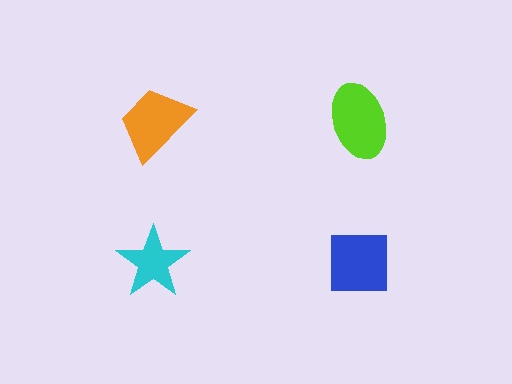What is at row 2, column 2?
A blue square.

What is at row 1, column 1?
An orange trapezoid.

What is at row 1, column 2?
A lime ellipse.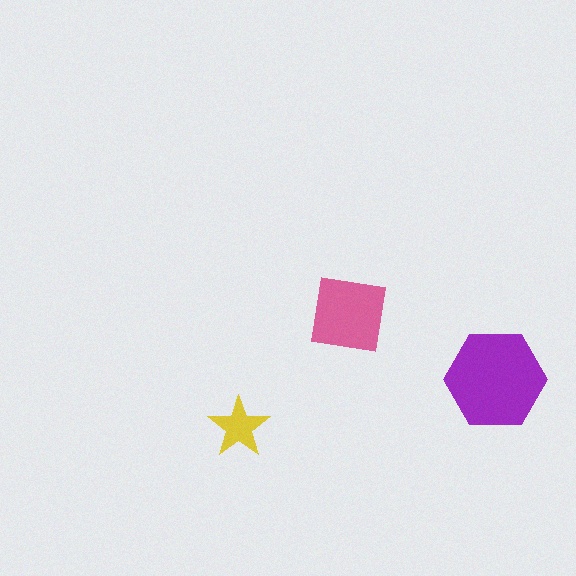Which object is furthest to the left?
The yellow star is leftmost.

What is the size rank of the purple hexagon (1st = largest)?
1st.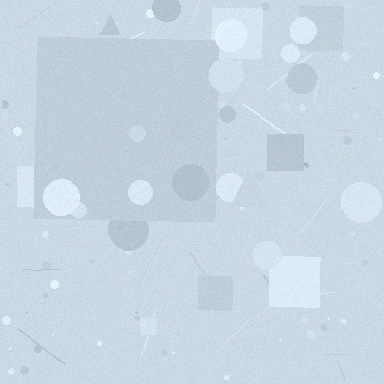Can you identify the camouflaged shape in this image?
The camouflaged shape is a square.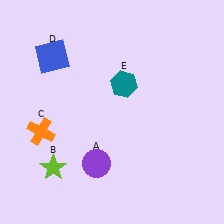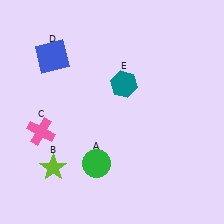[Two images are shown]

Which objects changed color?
A changed from purple to green. C changed from orange to pink.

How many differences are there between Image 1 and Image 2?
There are 2 differences between the two images.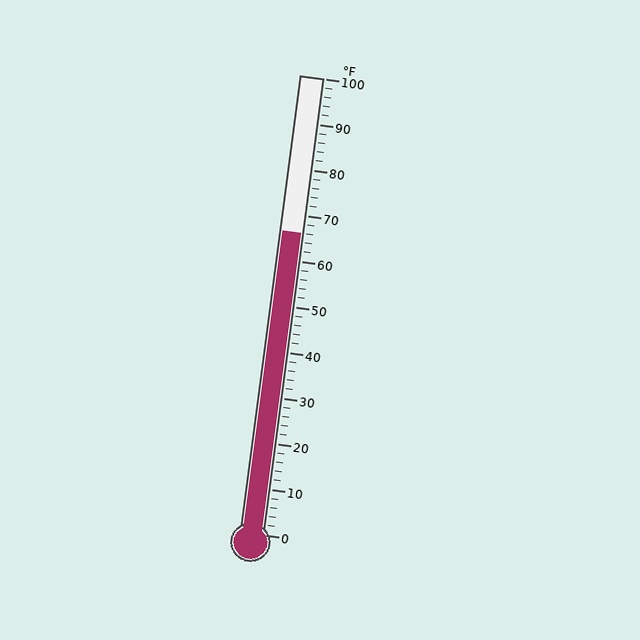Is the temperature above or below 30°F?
The temperature is above 30°F.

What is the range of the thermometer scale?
The thermometer scale ranges from 0°F to 100°F.